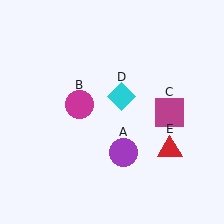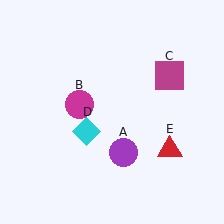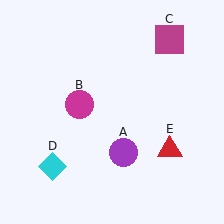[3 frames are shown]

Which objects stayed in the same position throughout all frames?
Purple circle (object A) and magenta circle (object B) and red triangle (object E) remained stationary.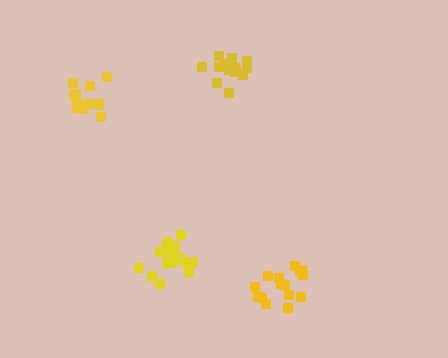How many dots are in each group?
Group 1: 16 dots, Group 2: 15 dots, Group 3: 17 dots, Group 4: 13 dots (61 total).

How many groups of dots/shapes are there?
There are 4 groups.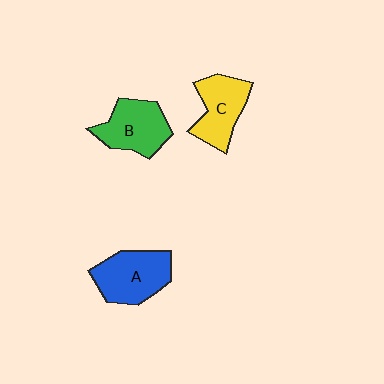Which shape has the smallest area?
Shape C (yellow).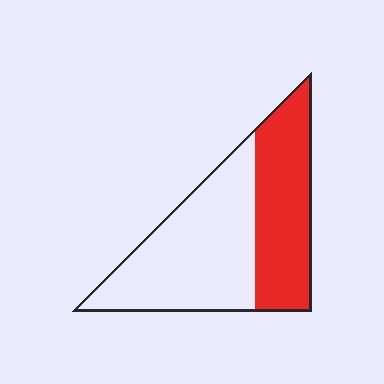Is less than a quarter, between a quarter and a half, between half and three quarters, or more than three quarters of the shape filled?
Between a quarter and a half.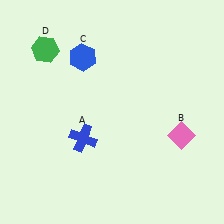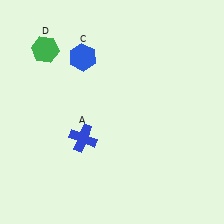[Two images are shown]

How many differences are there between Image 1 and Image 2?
There is 1 difference between the two images.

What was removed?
The pink diamond (B) was removed in Image 2.